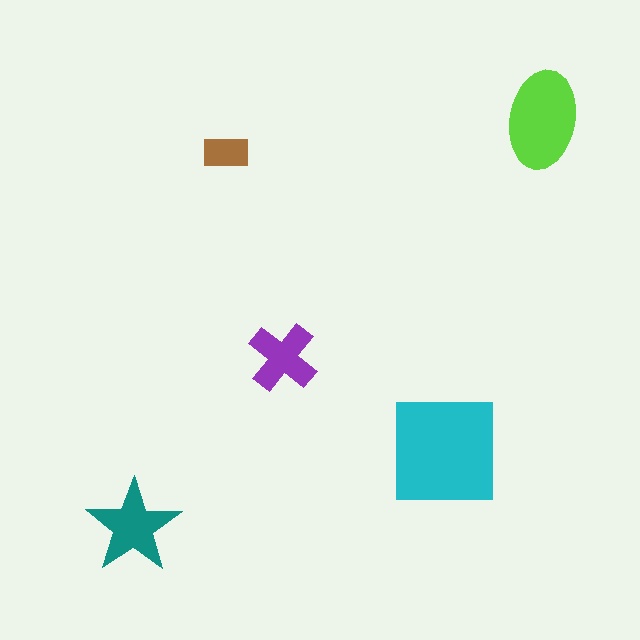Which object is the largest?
The cyan square.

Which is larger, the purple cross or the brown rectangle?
The purple cross.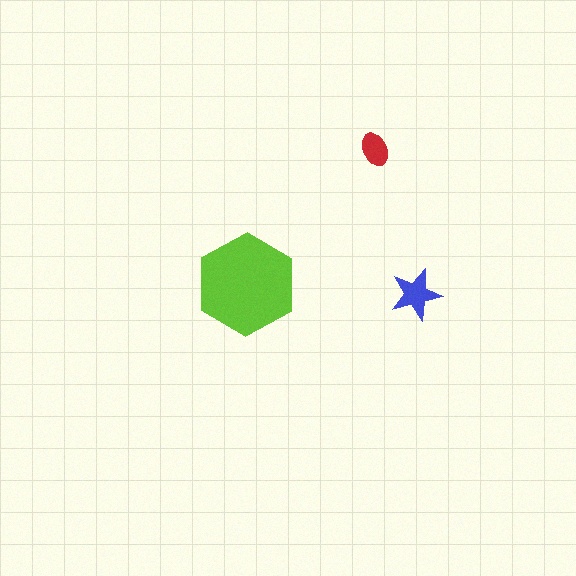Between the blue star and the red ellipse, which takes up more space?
The blue star.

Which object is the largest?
The lime hexagon.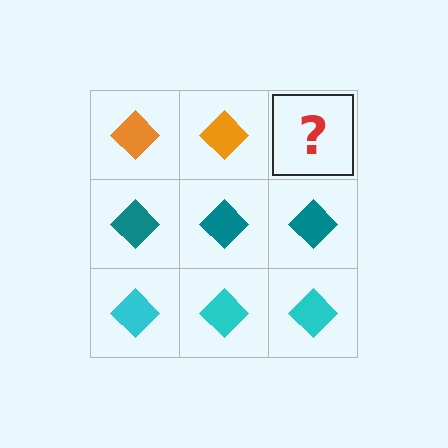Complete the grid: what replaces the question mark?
The question mark should be replaced with an orange diamond.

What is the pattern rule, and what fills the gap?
The rule is that each row has a consistent color. The gap should be filled with an orange diamond.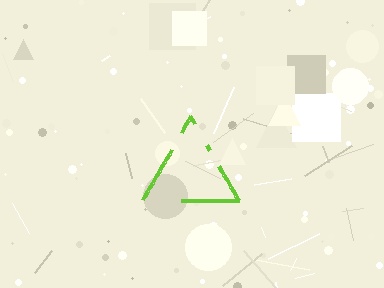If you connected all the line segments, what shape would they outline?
They would outline a triangle.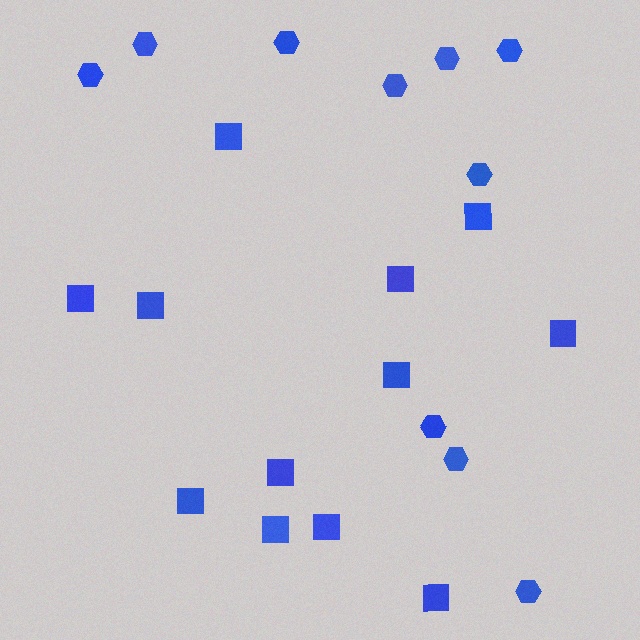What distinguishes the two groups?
There are 2 groups: one group of hexagons (10) and one group of squares (12).